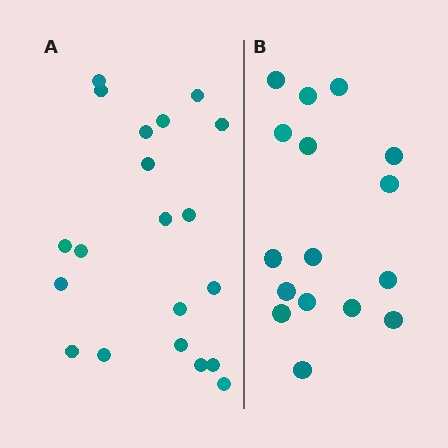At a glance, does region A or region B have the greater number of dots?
Region A (the left region) has more dots.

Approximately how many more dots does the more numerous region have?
Region A has about 4 more dots than region B.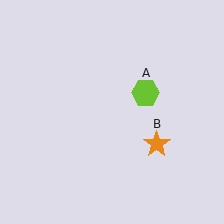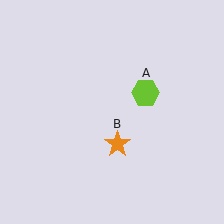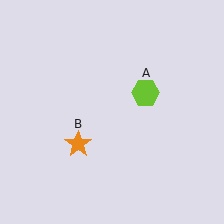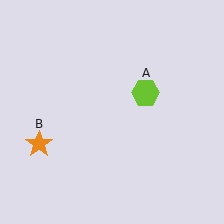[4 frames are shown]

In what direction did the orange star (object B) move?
The orange star (object B) moved left.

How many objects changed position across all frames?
1 object changed position: orange star (object B).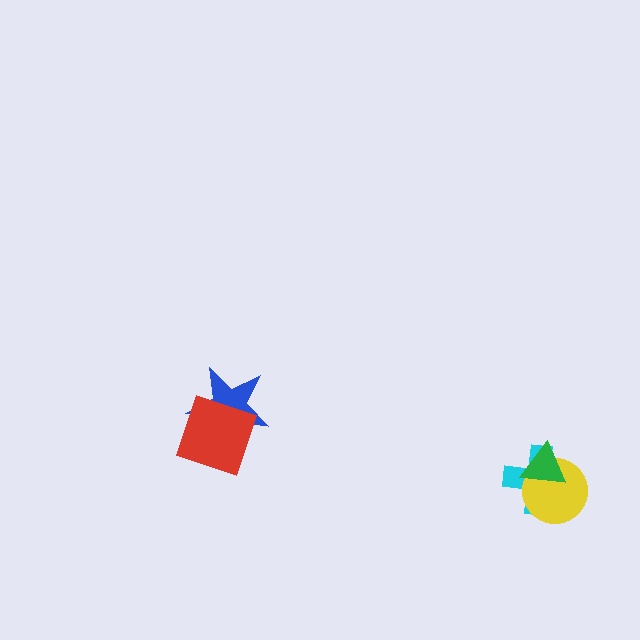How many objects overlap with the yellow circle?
2 objects overlap with the yellow circle.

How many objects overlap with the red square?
1 object overlaps with the red square.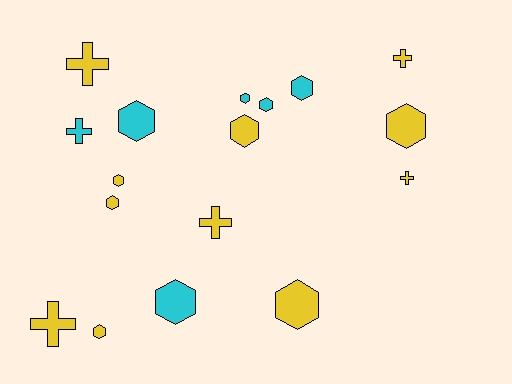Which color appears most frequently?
Yellow, with 11 objects.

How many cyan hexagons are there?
There are 5 cyan hexagons.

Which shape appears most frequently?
Hexagon, with 11 objects.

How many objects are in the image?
There are 17 objects.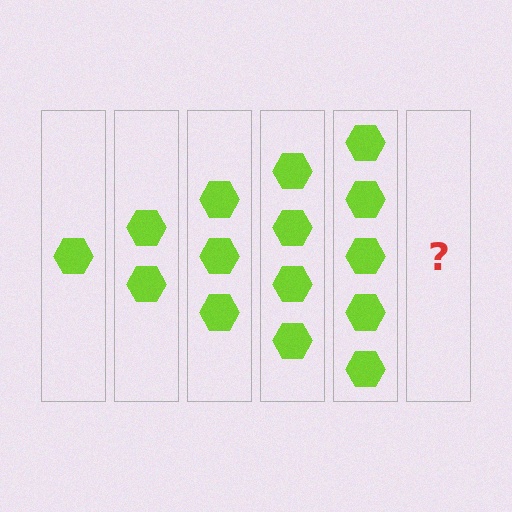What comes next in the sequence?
The next element should be 6 hexagons.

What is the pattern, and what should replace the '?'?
The pattern is that each step adds one more hexagon. The '?' should be 6 hexagons.